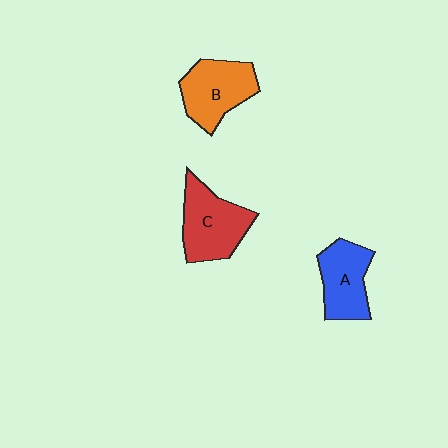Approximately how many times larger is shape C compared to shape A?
Approximately 1.2 times.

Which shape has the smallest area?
Shape A (blue).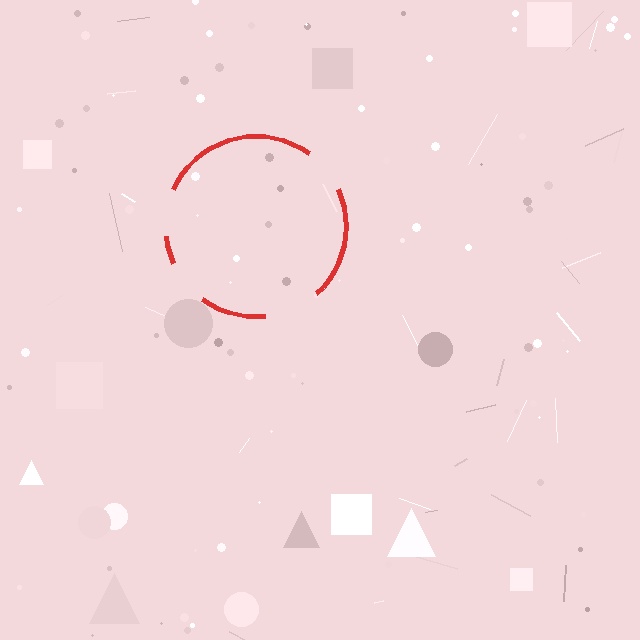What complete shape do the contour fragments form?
The contour fragments form a circle.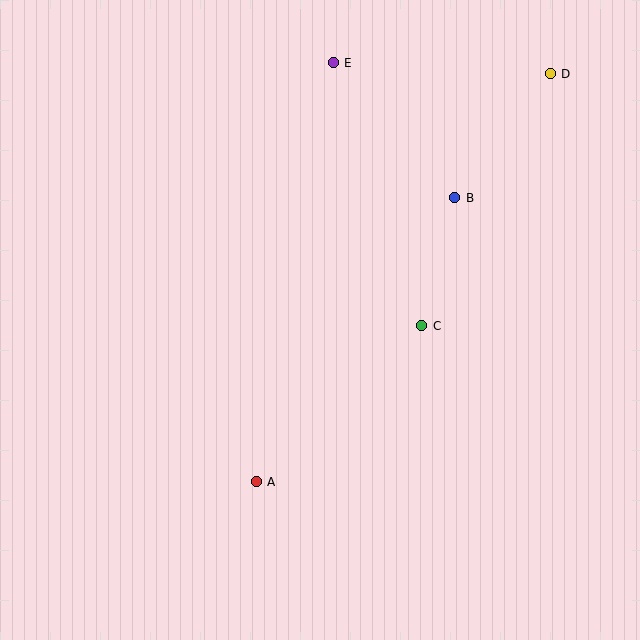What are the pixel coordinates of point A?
Point A is at (256, 482).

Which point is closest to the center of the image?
Point C at (422, 326) is closest to the center.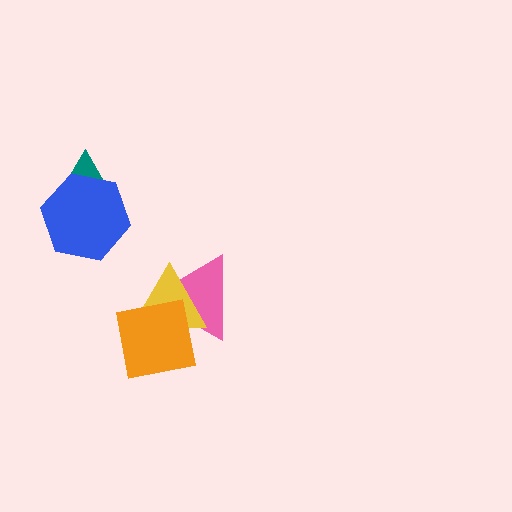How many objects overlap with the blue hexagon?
1 object overlaps with the blue hexagon.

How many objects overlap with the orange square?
2 objects overlap with the orange square.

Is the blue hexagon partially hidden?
No, no other shape covers it.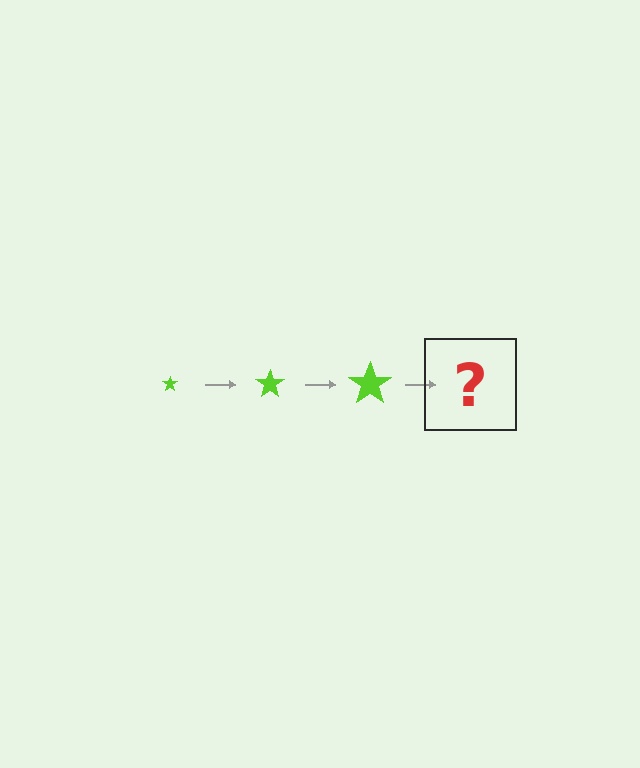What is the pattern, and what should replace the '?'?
The pattern is that the star gets progressively larger each step. The '?' should be a lime star, larger than the previous one.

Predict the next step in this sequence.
The next step is a lime star, larger than the previous one.